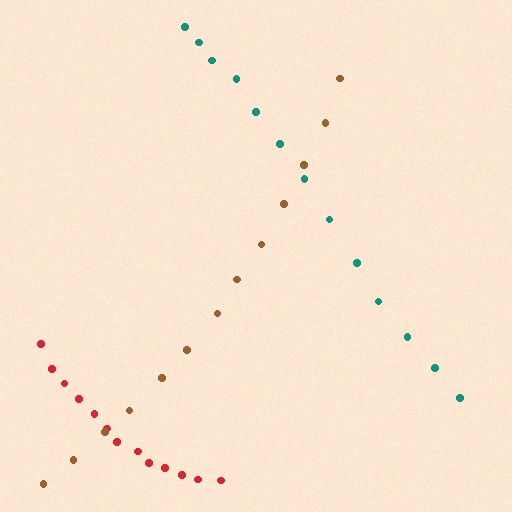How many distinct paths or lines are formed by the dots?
There are 3 distinct paths.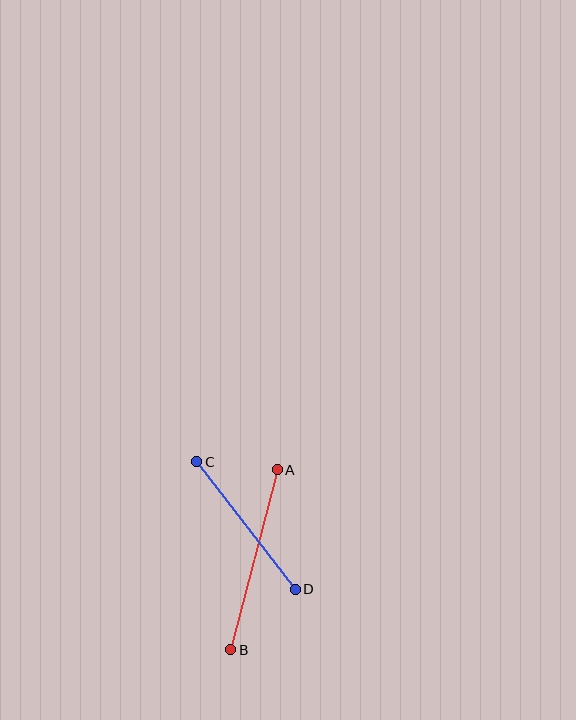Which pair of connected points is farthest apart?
Points A and B are farthest apart.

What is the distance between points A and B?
The distance is approximately 186 pixels.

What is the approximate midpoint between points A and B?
The midpoint is at approximately (254, 560) pixels.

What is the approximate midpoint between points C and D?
The midpoint is at approximately (246, 525) pixels.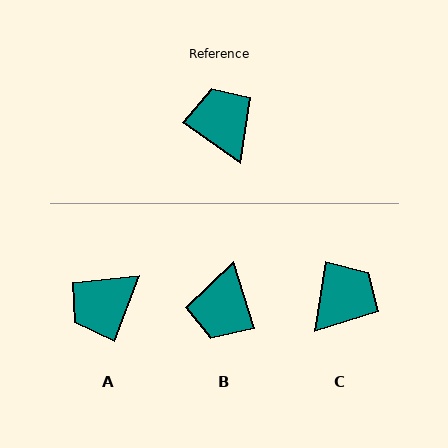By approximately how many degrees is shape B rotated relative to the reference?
Approximately 143 degrees counter-clockwise.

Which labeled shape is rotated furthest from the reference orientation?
B, about 143 degrees away.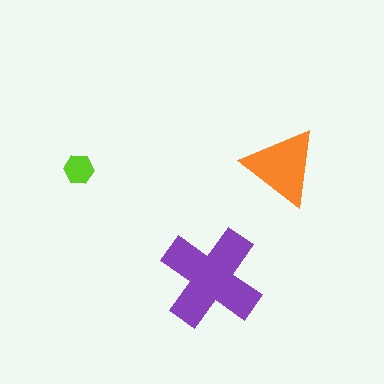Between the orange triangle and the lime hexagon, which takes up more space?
The orange triangle.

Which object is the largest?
The purple cross.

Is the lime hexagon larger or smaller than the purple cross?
Smaller.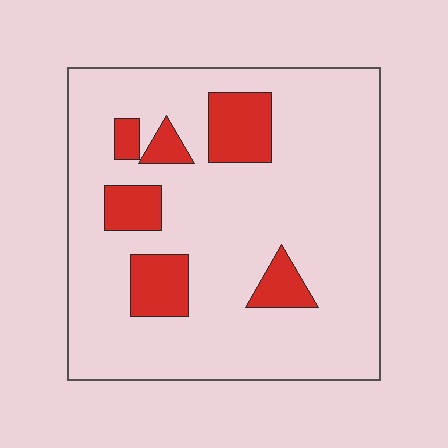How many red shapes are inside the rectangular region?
6.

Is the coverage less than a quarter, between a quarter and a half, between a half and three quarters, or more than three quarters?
Less than a quarter.